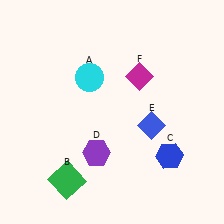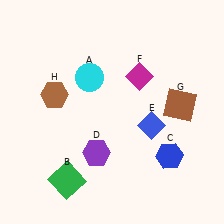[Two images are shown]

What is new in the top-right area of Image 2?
A brown square (G) was added in the top-right area of Image 2.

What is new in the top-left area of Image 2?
A brown hexagon (H) was added in the top-left area of Image 2.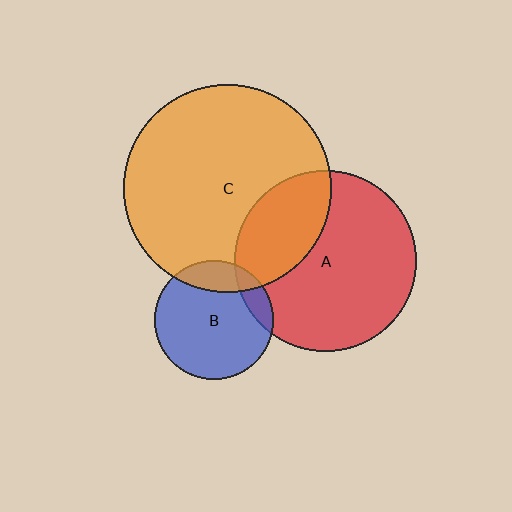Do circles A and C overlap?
Yes.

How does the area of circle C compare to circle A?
Approximately 1.3 times.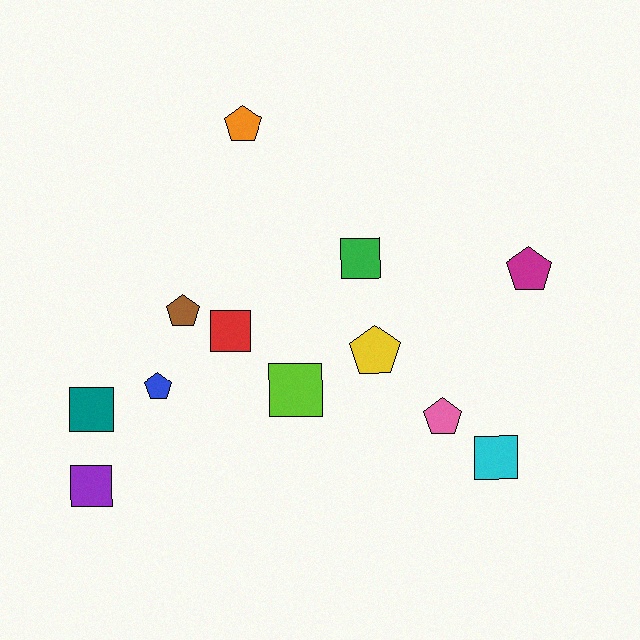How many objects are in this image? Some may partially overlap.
There are 12 objects.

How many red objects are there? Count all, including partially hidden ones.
There is 1 red object.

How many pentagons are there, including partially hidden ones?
There are 6 pentagons.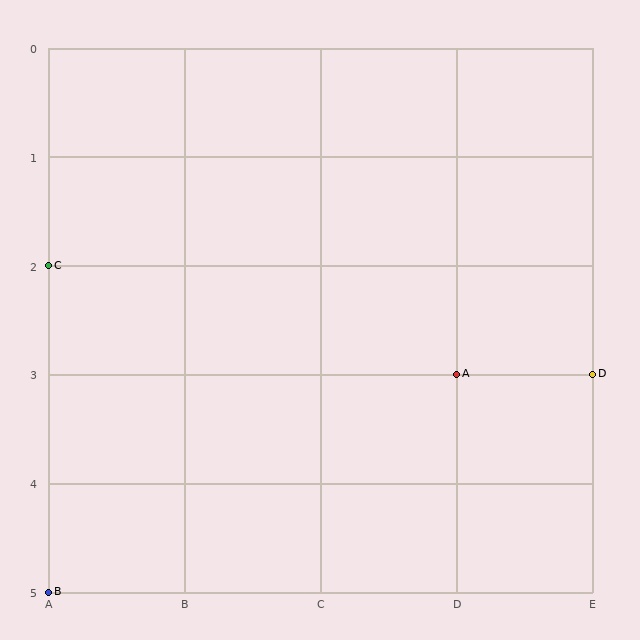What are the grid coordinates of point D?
Point D is at grid coordinates (E, 3).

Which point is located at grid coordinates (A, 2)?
Point C is at (A, 2).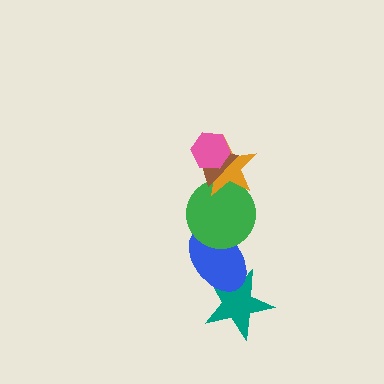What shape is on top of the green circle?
The orange star is on top of the green circle.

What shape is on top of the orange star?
The brown triangle is on top of the orange star.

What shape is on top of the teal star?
The blue ellipse is on top of the teal star.